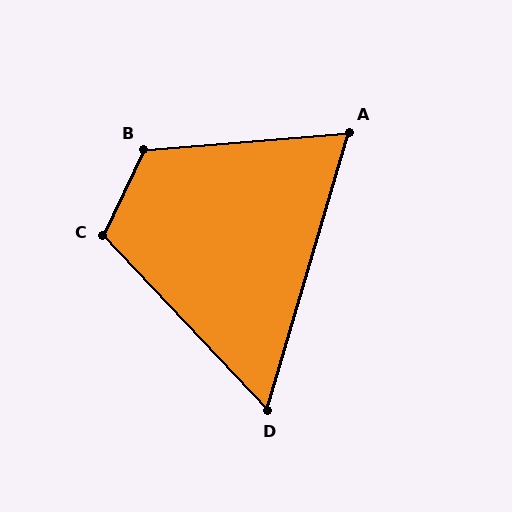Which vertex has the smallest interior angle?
D, at approximately 60 degrees.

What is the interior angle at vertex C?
Approximately 111 degrees (obtuse).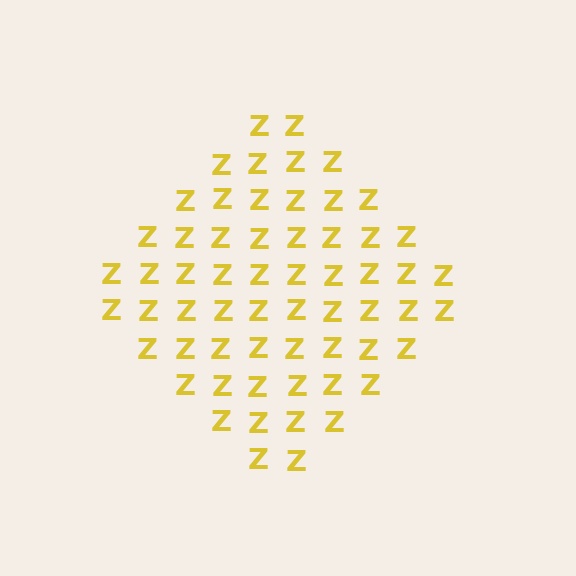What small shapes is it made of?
It is made of small letter Z's.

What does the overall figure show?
The overall figure shows a diamond.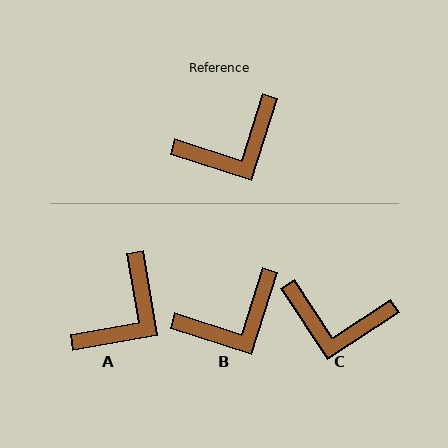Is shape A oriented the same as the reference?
No, it is off by about 27 degrees.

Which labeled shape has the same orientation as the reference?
B.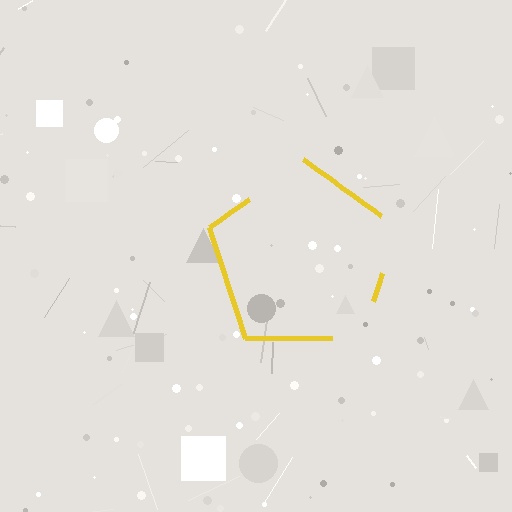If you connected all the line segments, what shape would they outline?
They would outline a pentagon.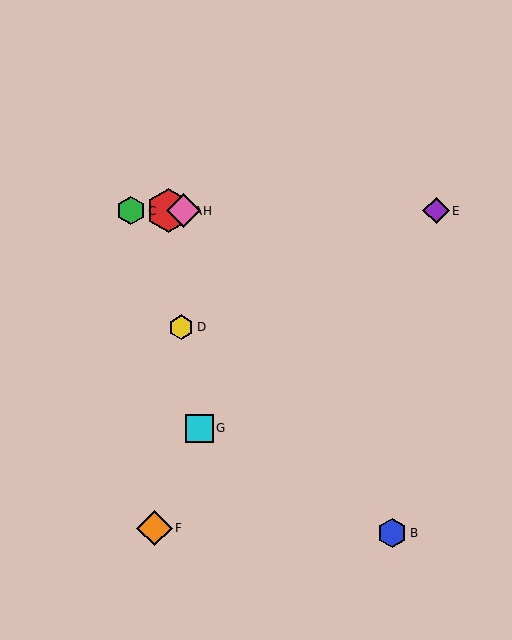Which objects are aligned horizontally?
Objects A, C, E, H are aligned horizontally.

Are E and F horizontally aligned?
No, E is at y≈211 and F is at y≈528.